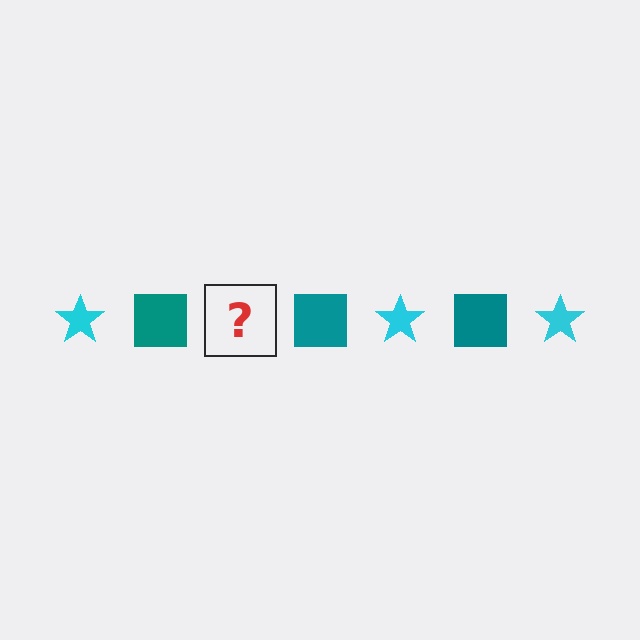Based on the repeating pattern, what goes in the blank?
The blank should be a cyan star.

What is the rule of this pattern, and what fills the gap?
The rule is that the pattern alternates between cyan star and teal square. The gap should be filled with a cyan star.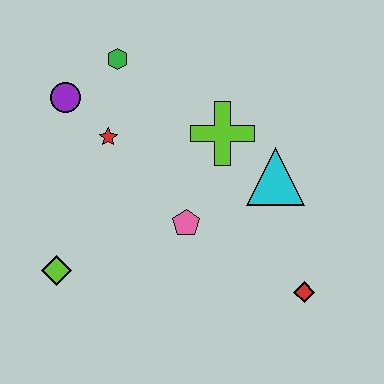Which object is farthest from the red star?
The red diamond is farthest from the red star.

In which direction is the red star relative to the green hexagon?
The red star is below the green hexagon.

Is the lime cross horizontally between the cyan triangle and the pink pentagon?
Yes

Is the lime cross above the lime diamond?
Yes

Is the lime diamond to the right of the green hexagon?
No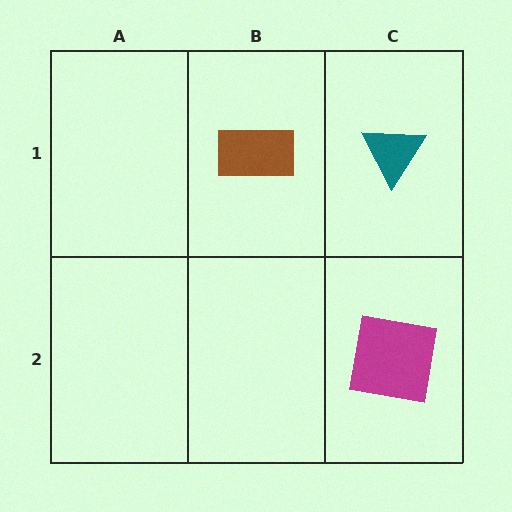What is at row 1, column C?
A teal triangle.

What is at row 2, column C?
A magenta square.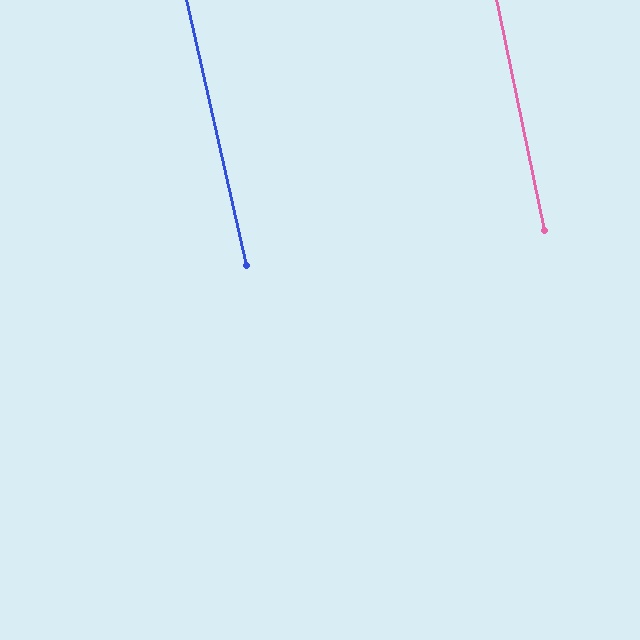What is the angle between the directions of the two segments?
Approximately 1 degree.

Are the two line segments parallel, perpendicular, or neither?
Parallel — their directions differ by only 0.8°.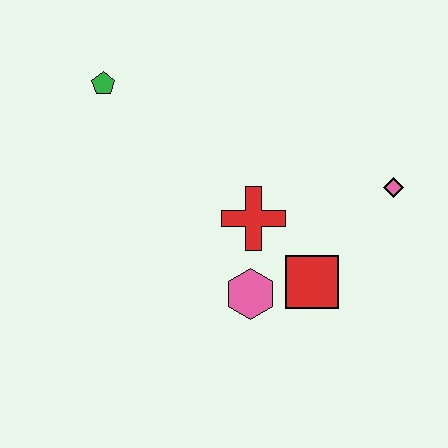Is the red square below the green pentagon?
Yes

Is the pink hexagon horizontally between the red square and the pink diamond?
No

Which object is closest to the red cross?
The pink hexagon is closest to the red cross.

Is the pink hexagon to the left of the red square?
Yes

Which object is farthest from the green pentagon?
The pink diamond is farthest from the green pentagon.